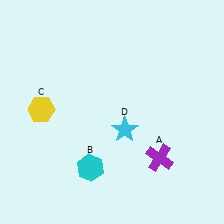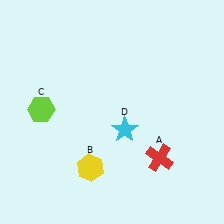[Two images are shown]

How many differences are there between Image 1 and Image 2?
There are 3 differences between the two images.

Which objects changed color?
A changed from purple to red. B changed from cyan to yellow. C changed from yellow to lime.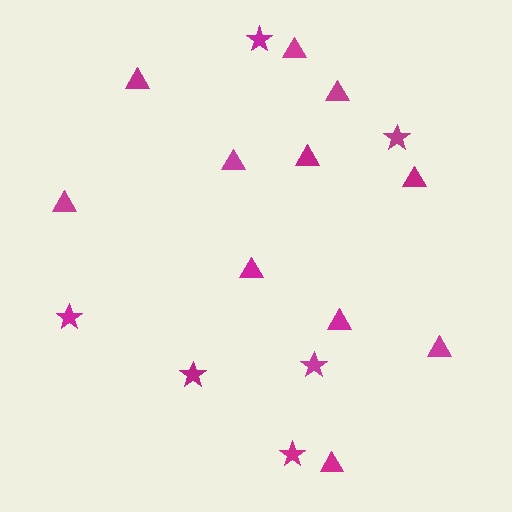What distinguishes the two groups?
There are 2 groups: one group of triangles (11) and one group of stars (6).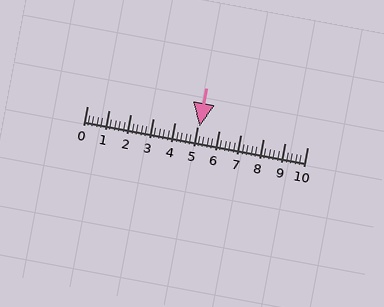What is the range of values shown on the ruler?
The ruler shows values from 0 to 10.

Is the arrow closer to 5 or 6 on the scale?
The arrow is closer to 5.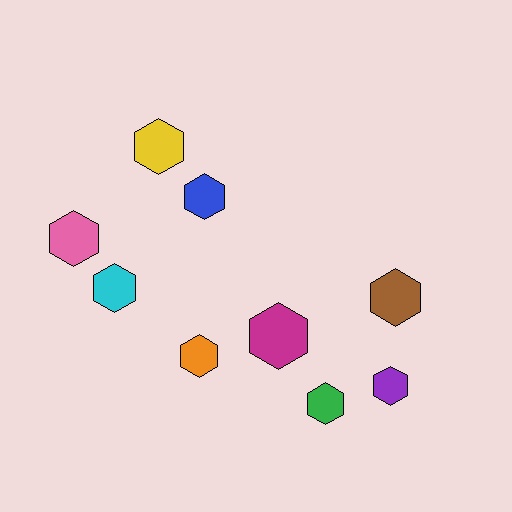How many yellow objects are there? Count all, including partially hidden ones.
There is 1 yellow object.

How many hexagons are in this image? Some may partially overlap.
There are 9 hexagons.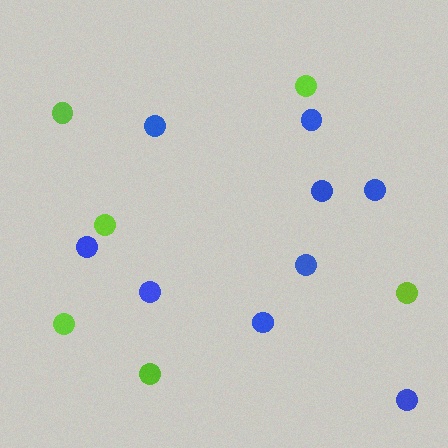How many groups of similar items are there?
There are 2 groups: one group of blue circles (9) and one group of lime circles (6).